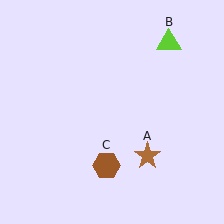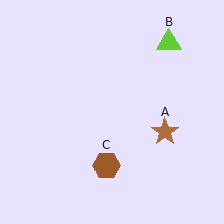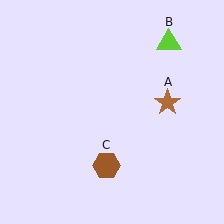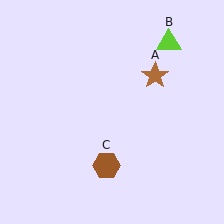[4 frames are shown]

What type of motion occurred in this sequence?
The brown star (object A) rotated counterclockwise around the center of the scene.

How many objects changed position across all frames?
1 object changed position: brown star (object A).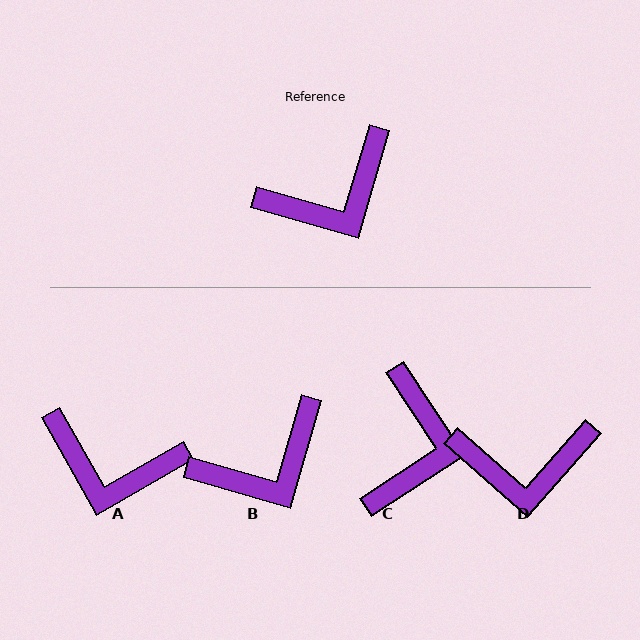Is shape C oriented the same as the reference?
No, it is off by about 49 degrees.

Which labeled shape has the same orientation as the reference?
B.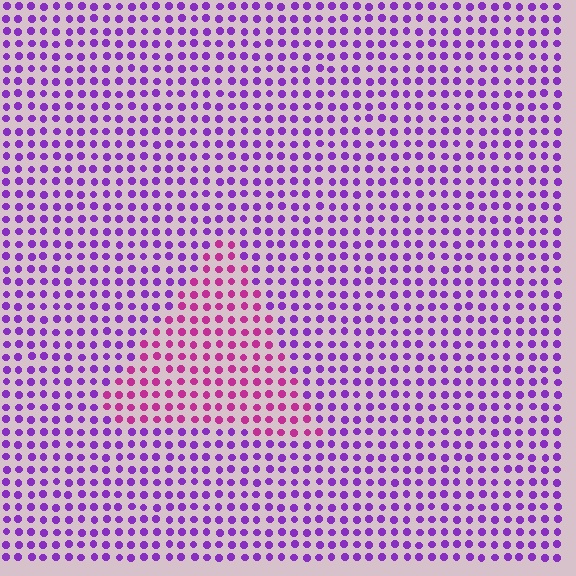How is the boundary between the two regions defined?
The boundary is defined purely by a slight shift in hue (about 42 degrees). Spacing, size, and orientation are identical on both sides.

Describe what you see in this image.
The image is filled with small purple elements in a uniform arrangement. A triangle-shaped region is visible where the elements are tinted to a slightly different hue, forming a subtle color boundary.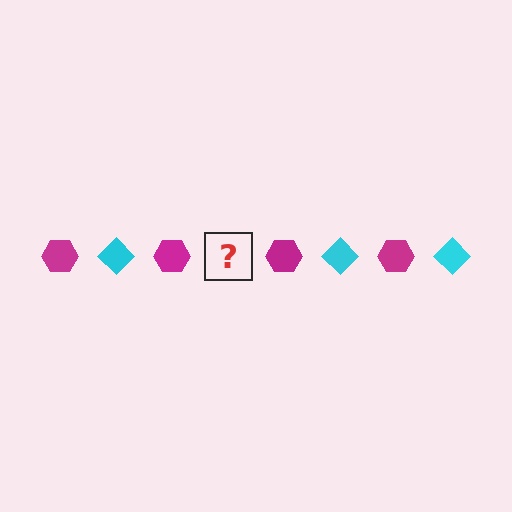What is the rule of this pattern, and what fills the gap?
The rule is that the pattern alternates between magenta hexagon and cyan diamond. The gap should be filled with a cyan diamond.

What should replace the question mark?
The question mark should be replaced with a cyan diamond.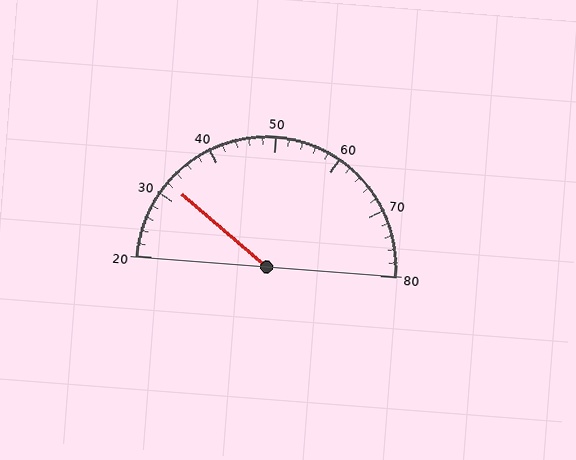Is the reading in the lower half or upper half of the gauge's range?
The reading is in the lower half of the range (20 to 80).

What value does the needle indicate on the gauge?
The needle indicates approximately 32.